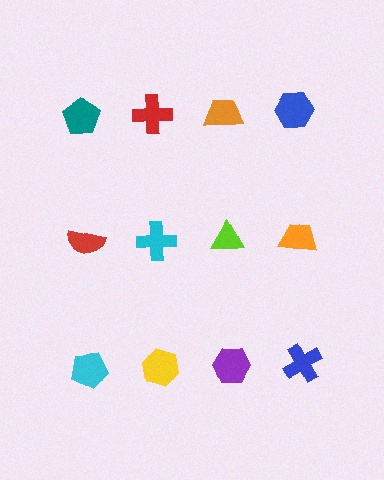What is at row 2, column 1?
A red semicircle.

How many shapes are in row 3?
4 shapes.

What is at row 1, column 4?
A blue hexagon.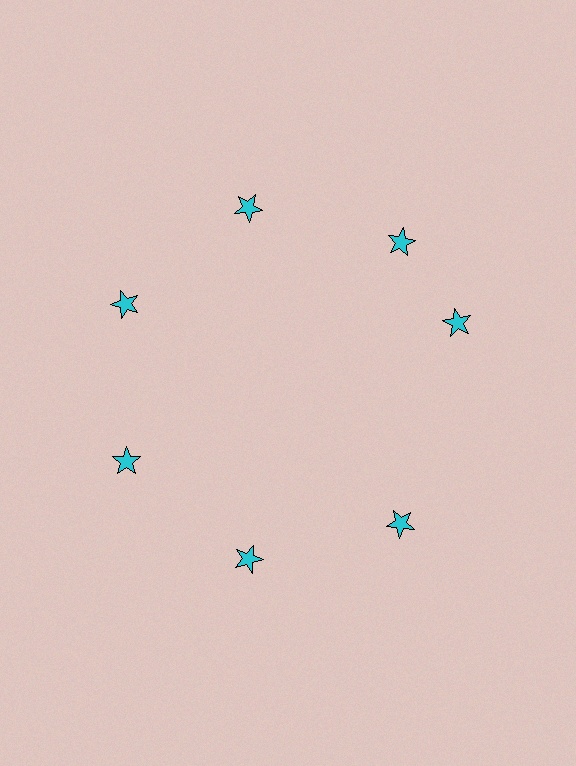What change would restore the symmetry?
The symmetry would be restored by rotating it back into even spacing with its neighbors so that all 7 stars sit at equal angles and equal distance from the center.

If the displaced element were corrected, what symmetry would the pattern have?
It would have 7-fold rotational symmetry — the pattern would map onto itself every 51 degrees.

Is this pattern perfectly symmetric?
No. The 7 cyan stars are arranged in a ring, but one element near the 3 o'clock position is rotated out of alignment along the ring, breaking the 7-fold rotational symmetry.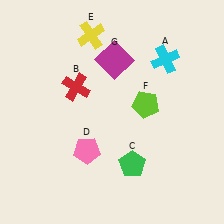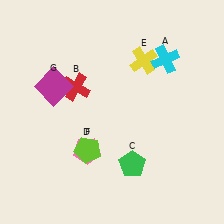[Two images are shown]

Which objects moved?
The objects that moved are: the yellow cross (E), the lime pentagon (F), the magenta square (G).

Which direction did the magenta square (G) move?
The magenta square (G) moved left.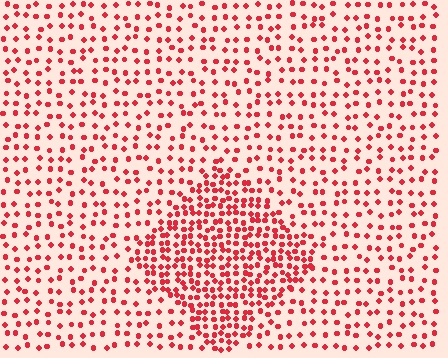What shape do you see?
I see a diamond.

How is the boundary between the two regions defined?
The boundary is defined by a change in element density (approximately 2.1x ratio). All elements are the same color, size, and shape.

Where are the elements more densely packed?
The elements are more densely packed inside the diamond boundary.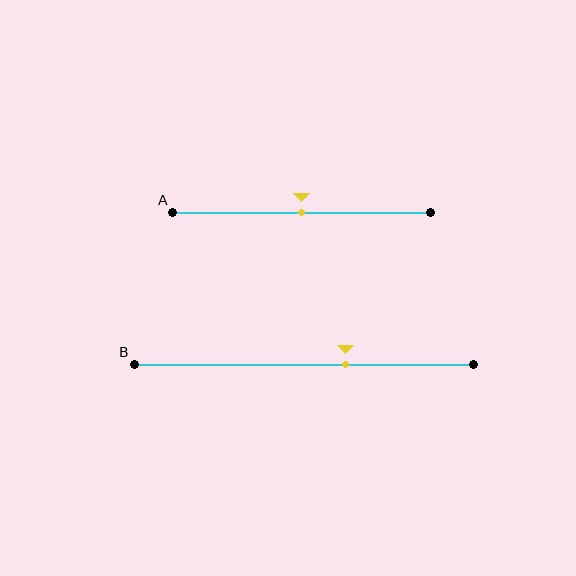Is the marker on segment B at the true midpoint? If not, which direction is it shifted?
No, the marker on segment B is shifted to the right by about 12% of the segment length.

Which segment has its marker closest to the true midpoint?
Segment A has its marker closest to the true midpoint.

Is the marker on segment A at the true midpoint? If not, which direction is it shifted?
Yes, the marker on segment A is at the true midpoint.